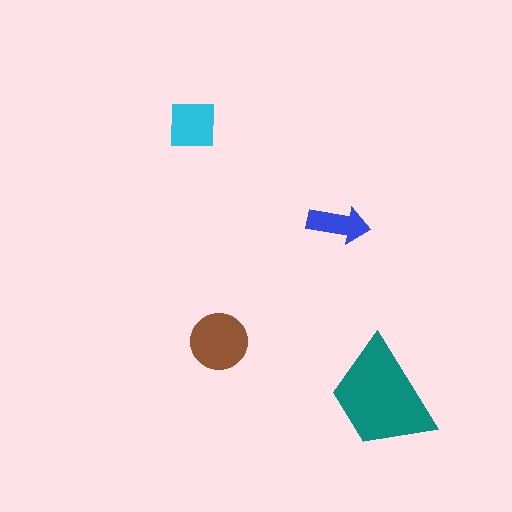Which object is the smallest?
The blue arrow.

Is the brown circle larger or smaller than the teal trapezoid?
Smaller.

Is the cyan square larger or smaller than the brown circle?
Smaller.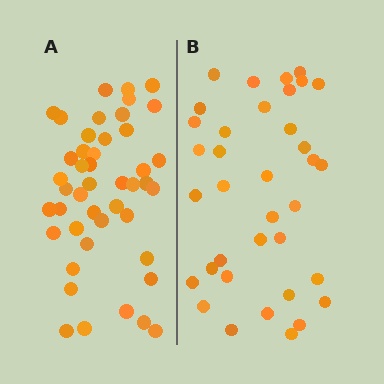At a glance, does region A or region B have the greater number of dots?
Region A (the left region) has more dots.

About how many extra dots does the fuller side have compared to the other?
Region A has roughly 8 or so more dots than region B.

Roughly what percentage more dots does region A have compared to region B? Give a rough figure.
About 25% more.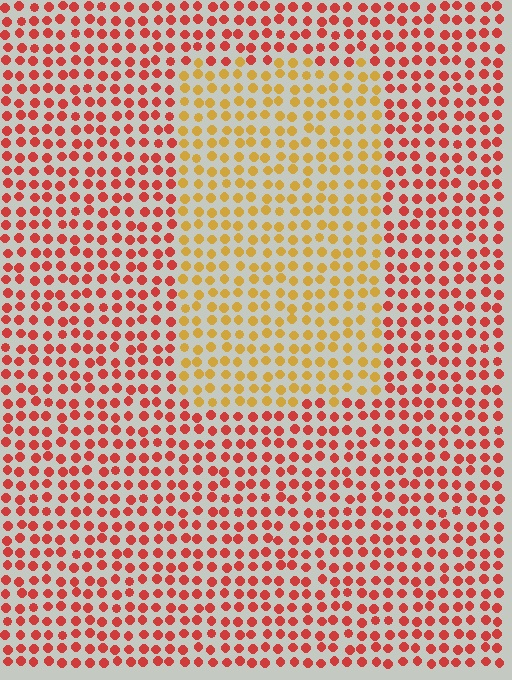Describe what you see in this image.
The image is filled with small red elements in a uniform arrangement. A rectangle-shaped region is visible where the elements are tinted to a slightly different hue, forming a subtle color boundary.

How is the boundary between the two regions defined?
The boundary is defined purely by a slight shift in hue (about 43 degrees). Spacing, size, and orientation are identical on both sides.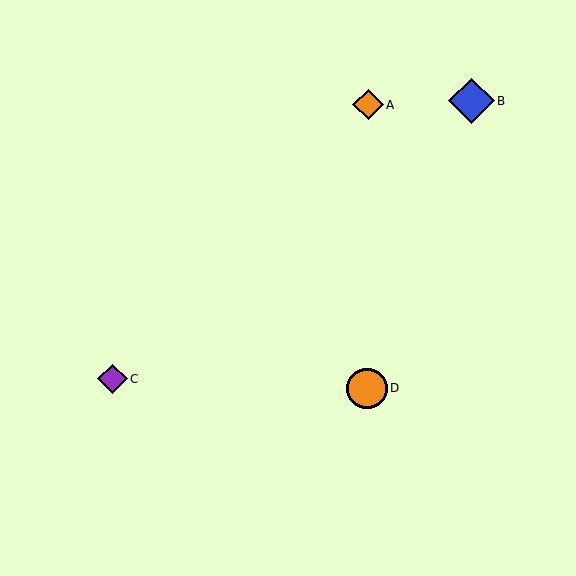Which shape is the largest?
The blue diamond (labeled B) is the largest.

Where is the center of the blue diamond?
The center of the blue diamond is at (471, 101).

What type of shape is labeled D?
Shape D is an orange circle.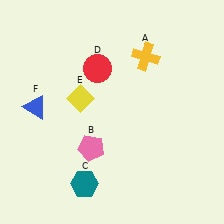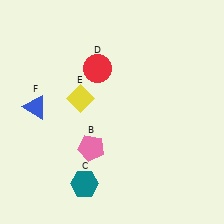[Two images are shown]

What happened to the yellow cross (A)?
The yellow cross (A) was removed in Image 2. It was in the top-right area of Image 1.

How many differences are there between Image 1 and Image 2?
There is 1 difference between the two images.